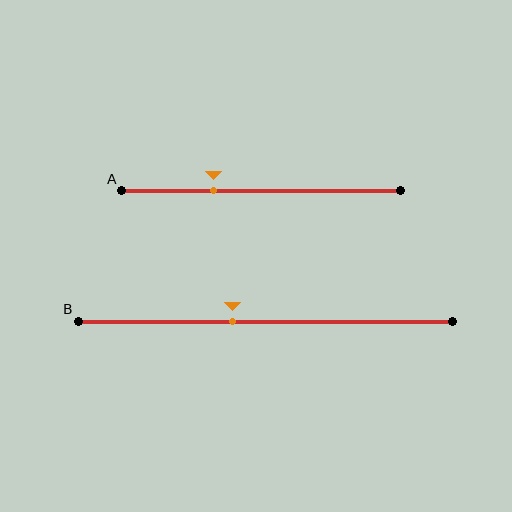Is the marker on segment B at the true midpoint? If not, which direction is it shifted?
No, the marker on segment B is shifted to the left by about 9% of the segment length.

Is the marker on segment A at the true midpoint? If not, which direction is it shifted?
No, the marker on segment A is shifted to the left by about 17% of the segment length.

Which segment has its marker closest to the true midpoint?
Segment B has its marker closest to the true midpoint.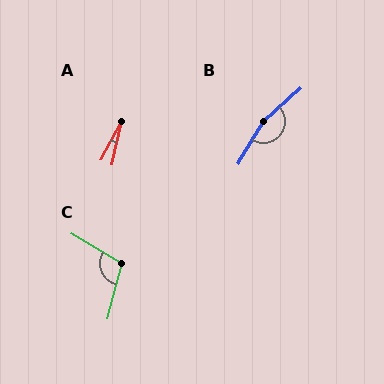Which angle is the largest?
B, at approximately 163 degrees.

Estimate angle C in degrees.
Approximately 106 degrees.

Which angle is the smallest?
A, at approximately 16 degrees.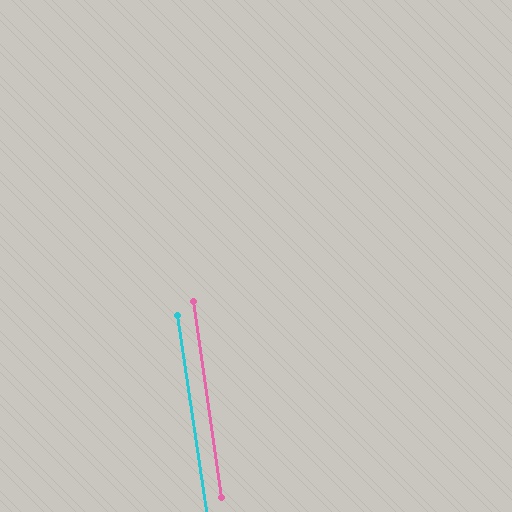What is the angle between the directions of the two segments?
Approximately 0 degrees.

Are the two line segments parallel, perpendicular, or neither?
Parallel — their directions differ by only 0.2°.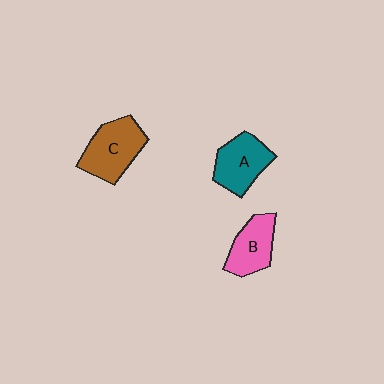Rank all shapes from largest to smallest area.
From largest to smallest: C (brown), A (teal), B (pink).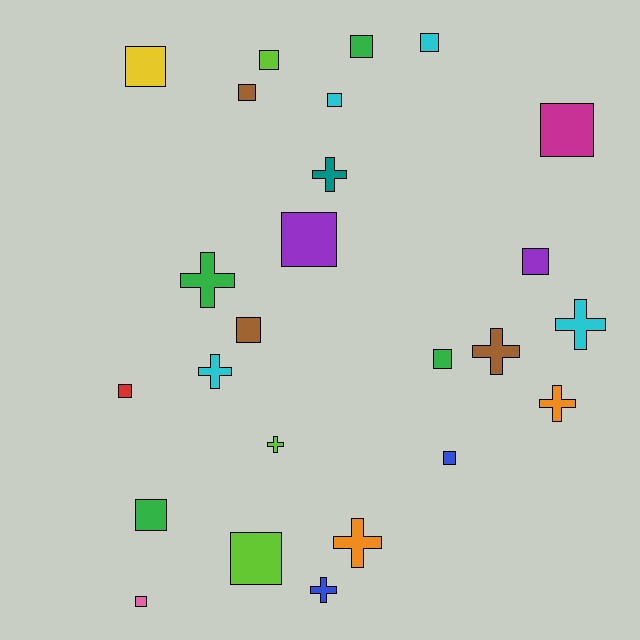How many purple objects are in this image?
There are 2 purple objects.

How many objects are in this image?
There are 25 objects.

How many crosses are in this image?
There are 9 crosses.